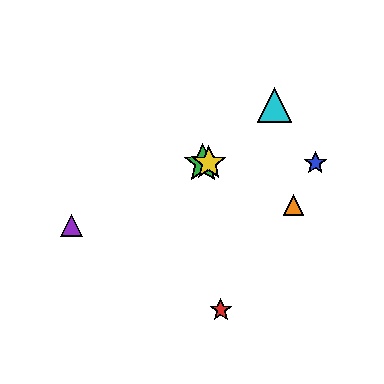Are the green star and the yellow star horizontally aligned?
Yes, both are at y≈163.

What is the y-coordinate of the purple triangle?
The purple triangle is at y≈226.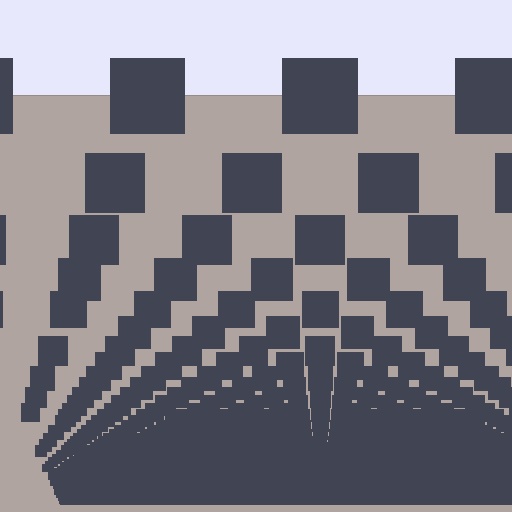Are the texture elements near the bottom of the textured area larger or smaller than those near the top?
Smaller. The gradient is inverted — elements near the bottom are smaller and denser.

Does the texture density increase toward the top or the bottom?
Density increases toward the bottom.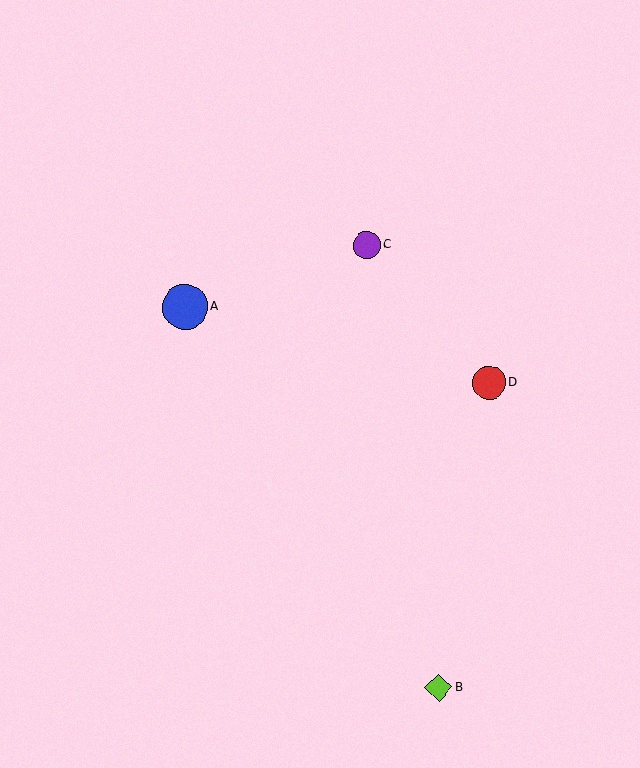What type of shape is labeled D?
Shape D is a red circle.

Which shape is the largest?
The blue circle (labeled A) is the largest.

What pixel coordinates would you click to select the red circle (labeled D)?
Click at (489, 383) to select the red circle D.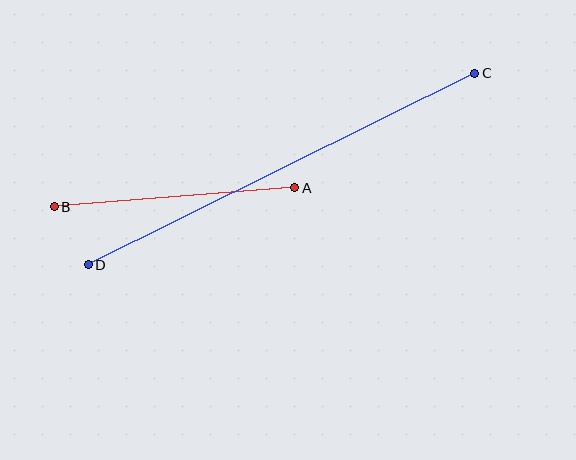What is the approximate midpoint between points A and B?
The midpoint is at approximately (174, 197) pixels.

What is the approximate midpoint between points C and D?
The midpoint is at approximately (282, 169) pixels.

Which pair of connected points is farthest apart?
Points C and D are farthest apart.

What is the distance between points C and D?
The distance is approximately 431 pixels.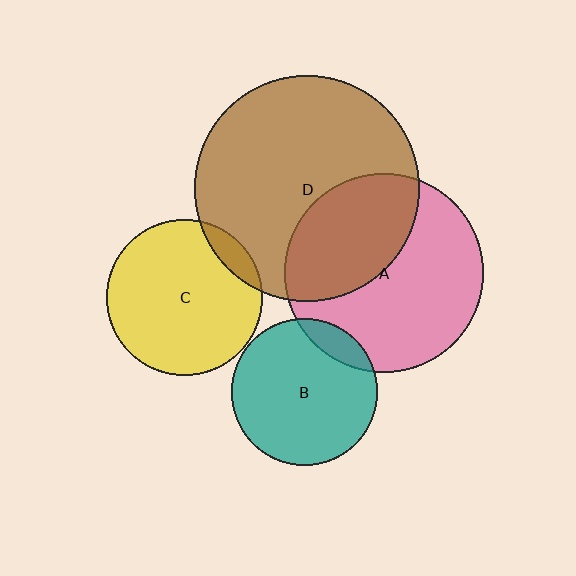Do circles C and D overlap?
Yes.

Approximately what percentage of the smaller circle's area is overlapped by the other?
Approximately 10%.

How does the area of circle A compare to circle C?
Approximately 1.6 times.